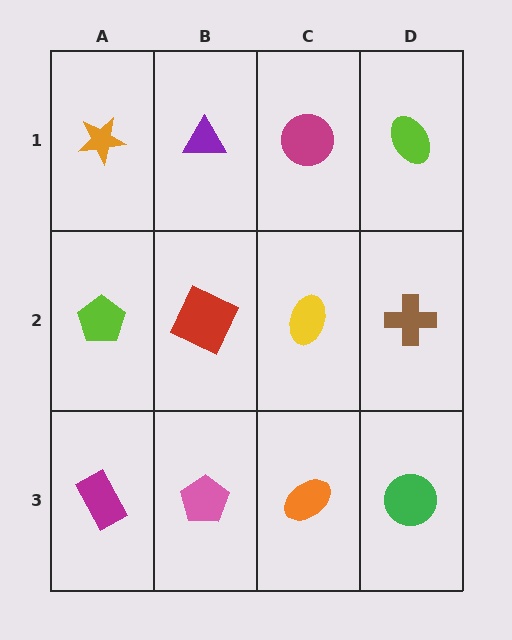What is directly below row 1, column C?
A yellow ellipse.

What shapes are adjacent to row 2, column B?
A purple triangle (row 1, column B), a pink pentagon (row 3, column B), a lime pentagon (row 2, column A), a yellow ellipse (row 2, column C).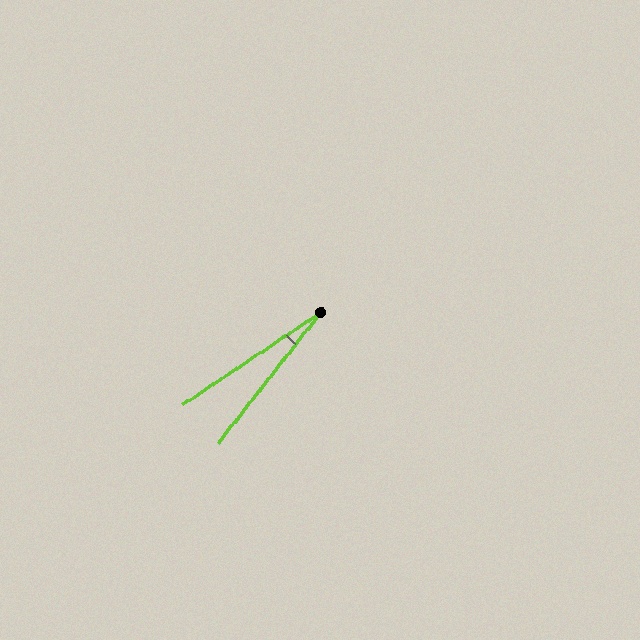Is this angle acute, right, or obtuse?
It is acute.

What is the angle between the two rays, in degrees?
Approximately 18 degrees.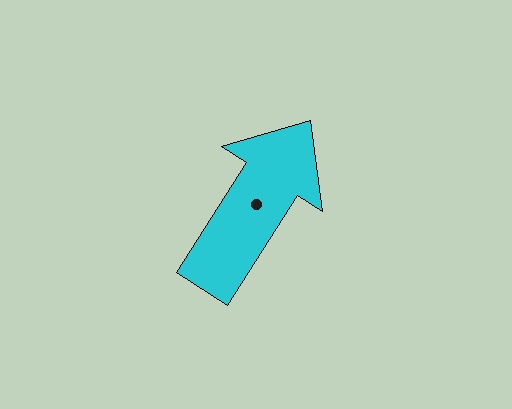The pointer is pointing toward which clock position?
Roughly 1 o'clock.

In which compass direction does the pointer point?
Northeast.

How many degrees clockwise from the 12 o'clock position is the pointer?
Approximately 33 degrees.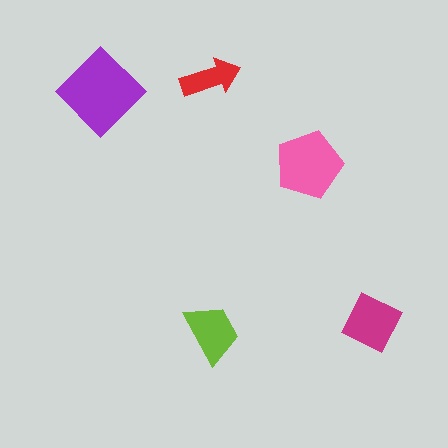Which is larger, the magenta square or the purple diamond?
The purple diamond.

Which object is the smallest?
The red arrow.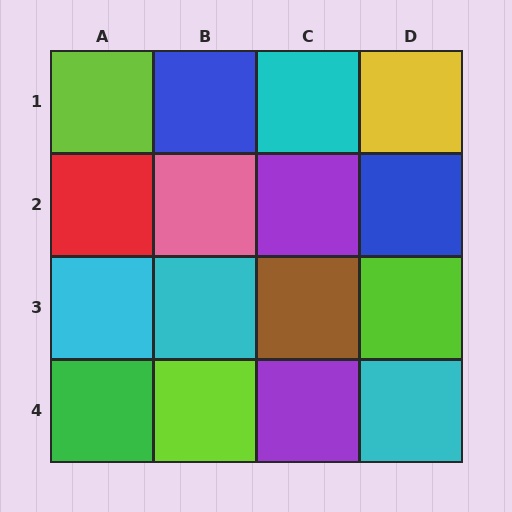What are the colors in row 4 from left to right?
Green, lime, purple, cyan.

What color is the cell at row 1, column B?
Blue.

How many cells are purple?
2 cells are purple.